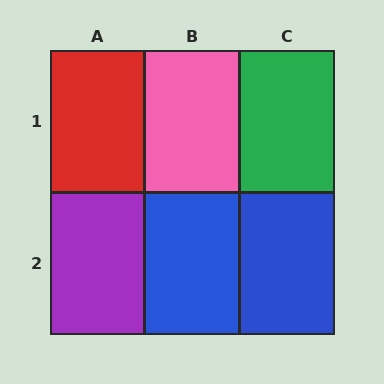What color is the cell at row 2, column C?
Blue.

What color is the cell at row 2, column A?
Purple.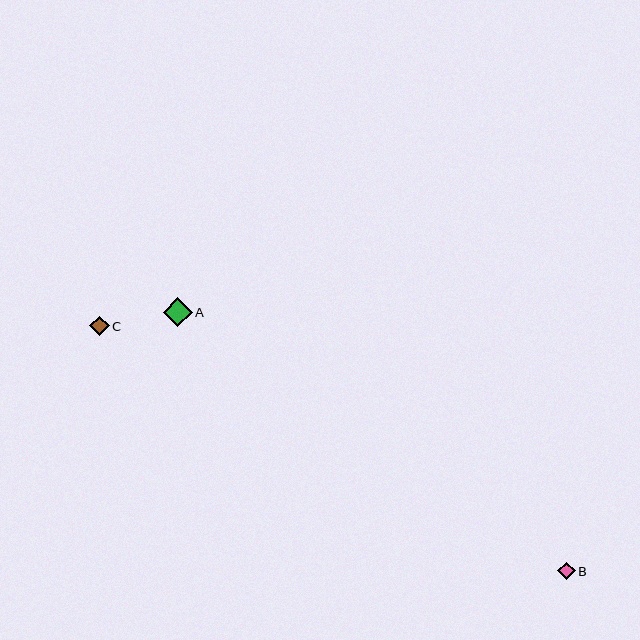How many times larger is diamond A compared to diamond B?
Diamond A is approximately 1.7 times the size of diamond B.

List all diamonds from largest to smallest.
From largest to smallest: A, C, B.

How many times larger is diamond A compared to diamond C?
Diamond A is approximately 1.5 times the size of diamond C.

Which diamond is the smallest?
Diamond B is the smallest with a size of approximately 17 pixels.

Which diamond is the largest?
Diamond A is the largest with a size of approximately 29 pixels.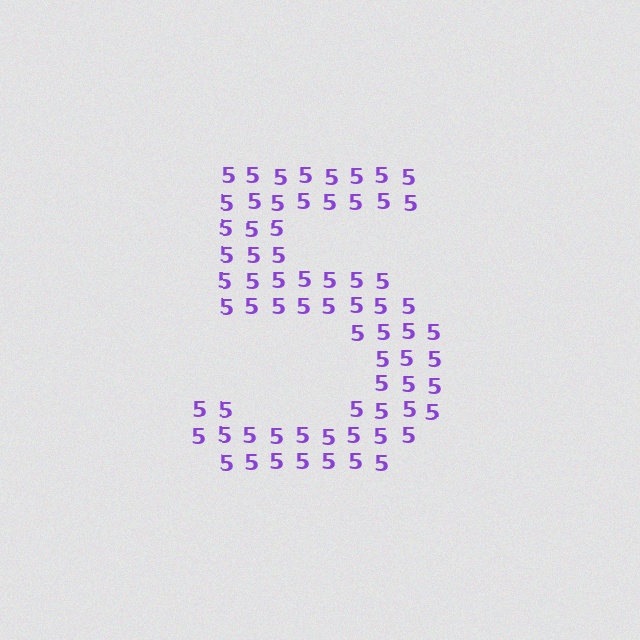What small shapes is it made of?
It is made of small digit 5's.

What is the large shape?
The large shape is the digit 5.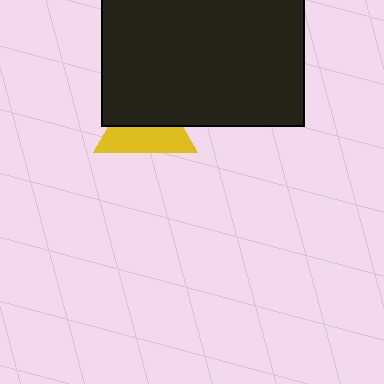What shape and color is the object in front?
The object in front is a black rectangle.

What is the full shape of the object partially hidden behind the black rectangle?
The partially hidden object is a yellow triangle.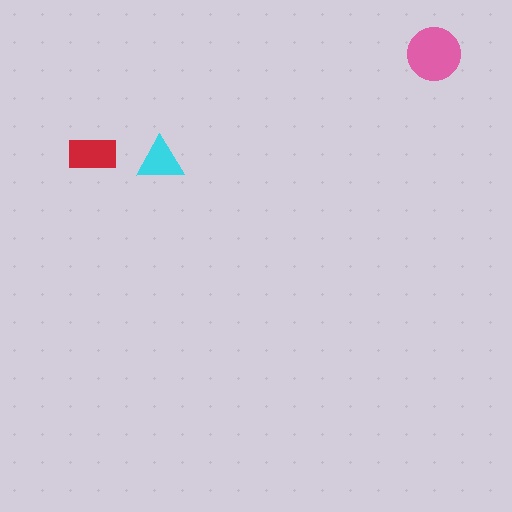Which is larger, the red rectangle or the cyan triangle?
The red rectangle.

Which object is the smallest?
The cyan triangle.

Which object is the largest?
The pink circle.